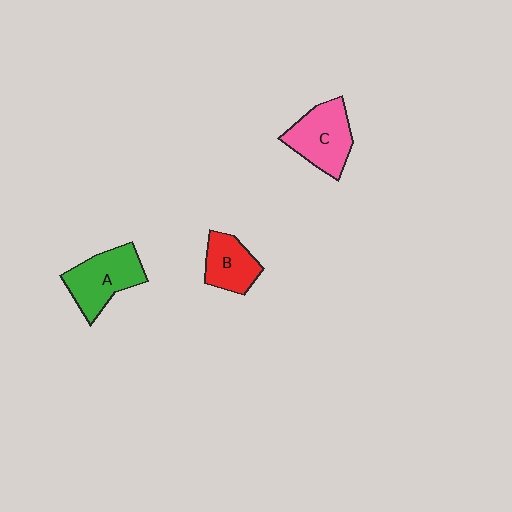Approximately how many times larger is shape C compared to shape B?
Approximately 1.4 times.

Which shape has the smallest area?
Shape B (red).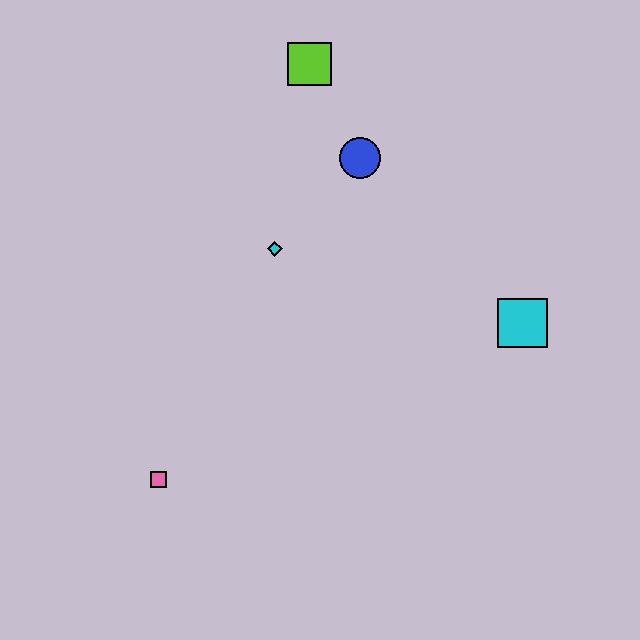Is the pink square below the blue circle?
Yes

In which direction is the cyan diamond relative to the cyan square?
The cyan diamond is to the left of the cyan square.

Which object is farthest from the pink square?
The lime square is farthest from the pink square.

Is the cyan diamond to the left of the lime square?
Yes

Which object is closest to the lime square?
The blue circle is closest to the lime square.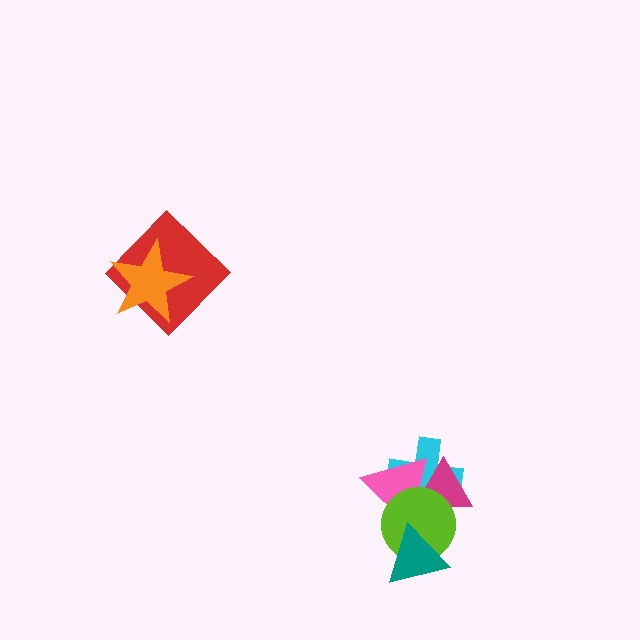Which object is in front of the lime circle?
The teal triangle is in front of the lime circle.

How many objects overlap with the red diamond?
1 object overlaps with the red diamond.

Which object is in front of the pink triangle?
The lime circle is in front of the pink triangle.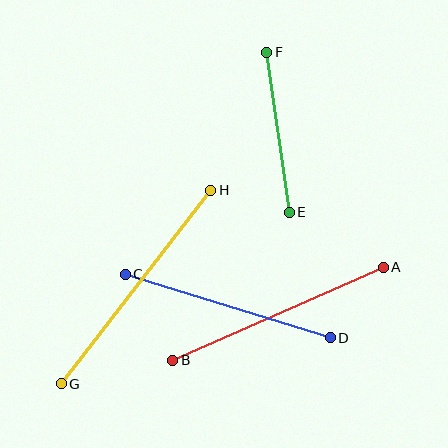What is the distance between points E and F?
The distance is approximately 162 pixels.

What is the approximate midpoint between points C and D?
The midpoint is at approximately (228, 306) pixels.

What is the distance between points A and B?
The distance is approximately 230 pixels.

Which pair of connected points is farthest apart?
Points G and H are farthest apart.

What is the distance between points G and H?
The distance is approximately 245 pixels.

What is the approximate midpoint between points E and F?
The midpoint is at approximately (278, 132) pixels.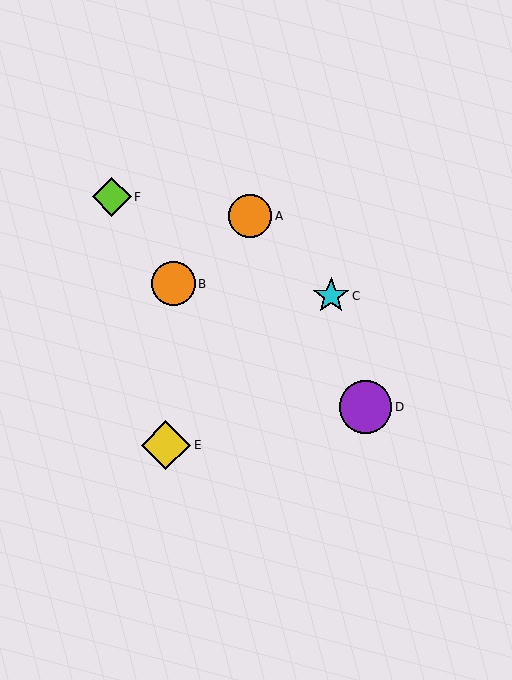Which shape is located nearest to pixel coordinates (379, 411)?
The purple circle (labeled D) at (365, 407) is nearest to that location.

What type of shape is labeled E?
Shape E is a yellow diamond.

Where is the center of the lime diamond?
The center of the lime diamond is at (112, 197).